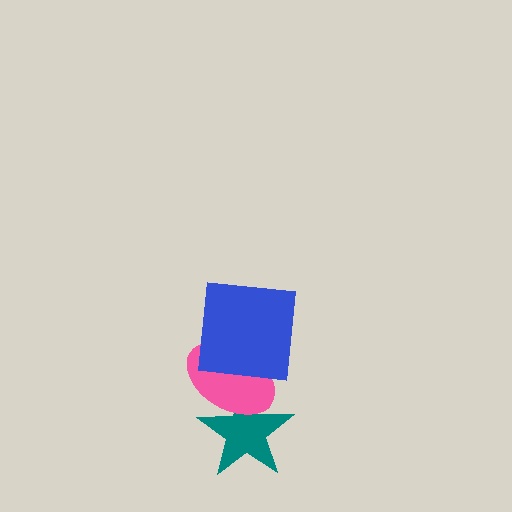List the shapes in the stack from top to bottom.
From top to bottom: the blue square, the pink ellipse, the teal star.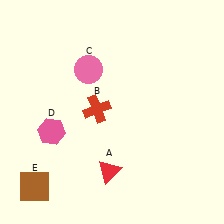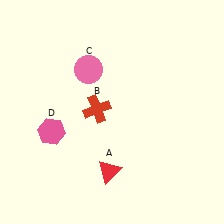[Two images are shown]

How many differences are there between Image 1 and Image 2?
There is 1 difference between the two images.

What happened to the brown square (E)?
The brown square (E) was removed in Image 2. It was in the bottom-left area of Image 1.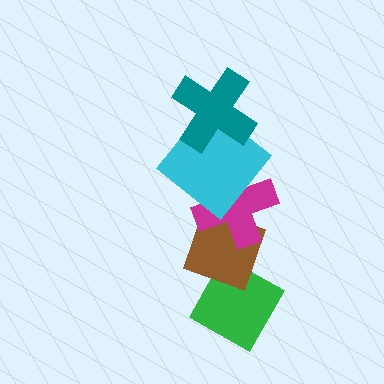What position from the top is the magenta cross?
The magenta cross is 3rd from the top.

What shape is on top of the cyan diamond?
The teal cross is on top of the cyan diamond.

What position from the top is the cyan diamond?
The cyan diamond is 2nd from the top.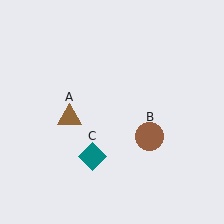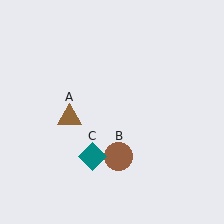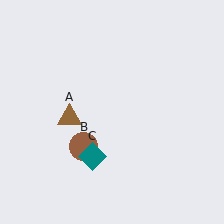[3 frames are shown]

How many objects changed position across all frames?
1 object changed position: brown circle (object B).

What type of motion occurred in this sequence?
The brown circle (object B) rotated clockwise around the center of the scene.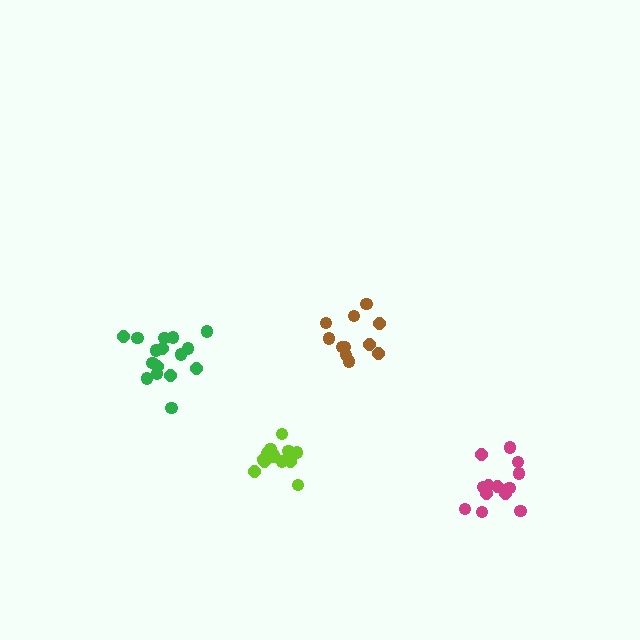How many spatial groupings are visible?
There are 4 spatial groupings.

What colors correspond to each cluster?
The clusters are colored: green, brown, lime, magenta.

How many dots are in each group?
Group 1: 16 dots, Group 2: 11 dots, Group 3: 16 dots, Group 4: 13 dots (56 total).